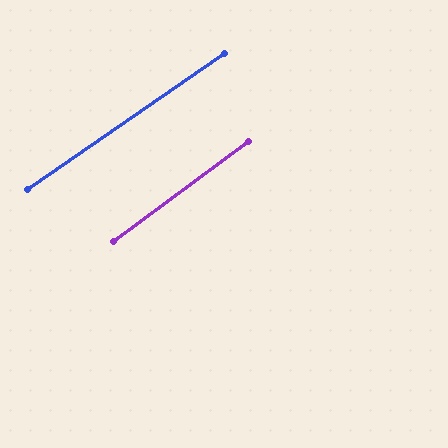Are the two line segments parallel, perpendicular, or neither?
Parallel — their directions differ by only 2.0°.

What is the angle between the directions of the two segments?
Approximately 2 degrees.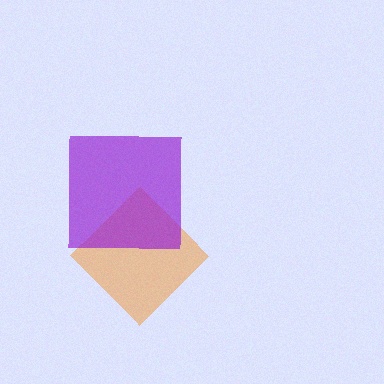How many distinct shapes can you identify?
There are 2 distinct shapes: an orange diamond, a purple square.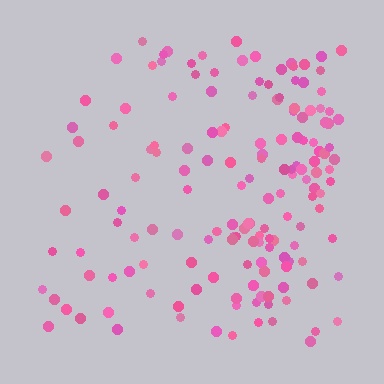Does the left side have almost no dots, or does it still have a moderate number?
Still a moderate number, just noticeably fewer than the right.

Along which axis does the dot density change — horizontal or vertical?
Horizontal.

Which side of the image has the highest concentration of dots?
The right.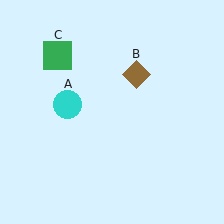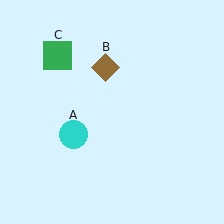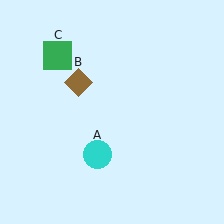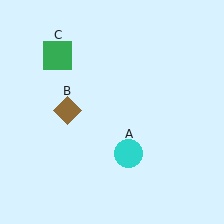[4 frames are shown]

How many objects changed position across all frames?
2 objects changed position: cyan circle (object A), brown diamond (object B).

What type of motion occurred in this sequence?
The cyan circle (object A), brown diamond (object B) rotated counterclockwise around the center of the scene.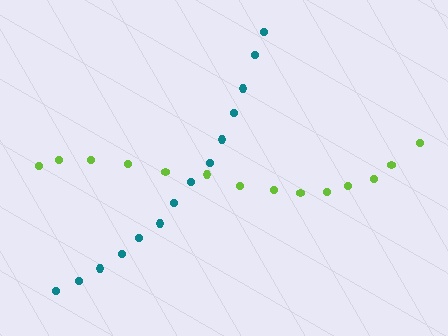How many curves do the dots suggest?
There are 2 distinct paths.